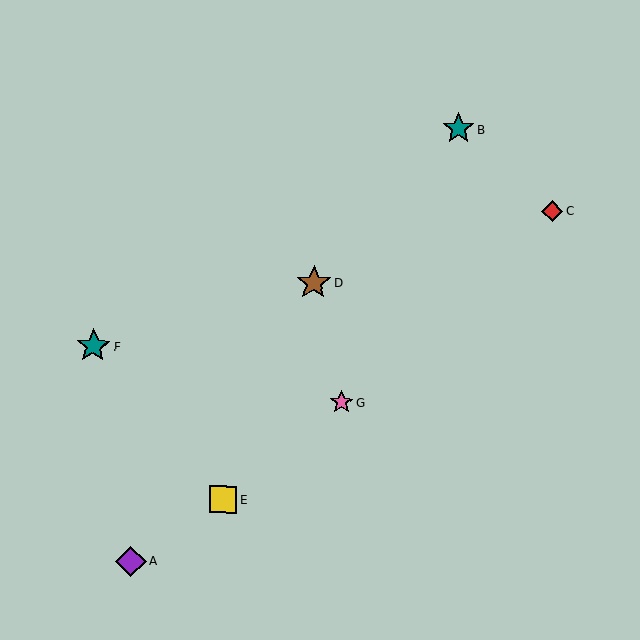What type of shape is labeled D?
Shape D is a brown star.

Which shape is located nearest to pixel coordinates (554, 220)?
The red diamond (labeled C) at (552, 211) is nearest to that location.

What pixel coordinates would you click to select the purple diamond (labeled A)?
Click at (131, 561) to select the purple diamond A.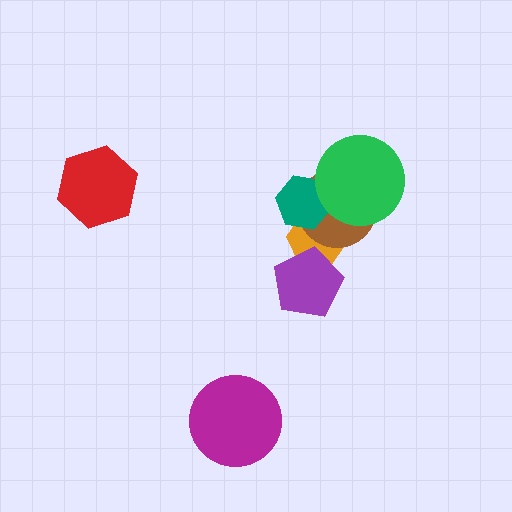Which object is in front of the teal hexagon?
The green circle is in front of the teal hexagon.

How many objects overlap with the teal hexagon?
3 objects overlap with the teal hexagon.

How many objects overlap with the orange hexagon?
3 objects overlap with the orange hexagon.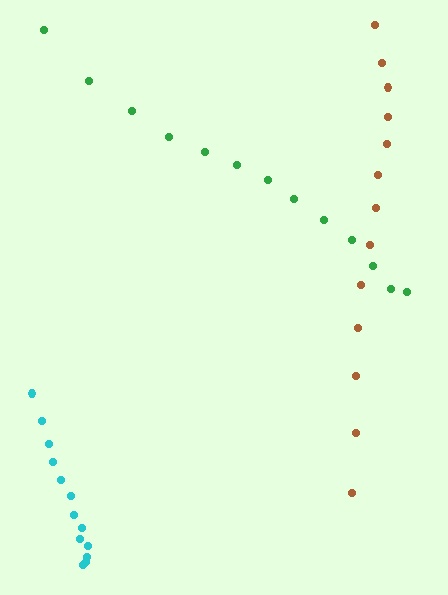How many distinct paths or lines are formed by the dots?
There are 3 distinct paths.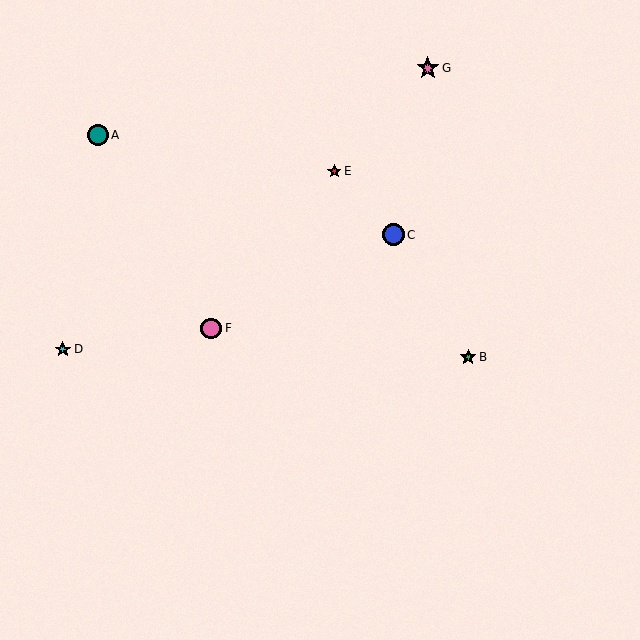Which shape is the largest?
The pink star (labeled G) is the largest.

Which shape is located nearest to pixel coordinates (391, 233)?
The blue circle (labeled C) at (394, 235) is nearest to that location.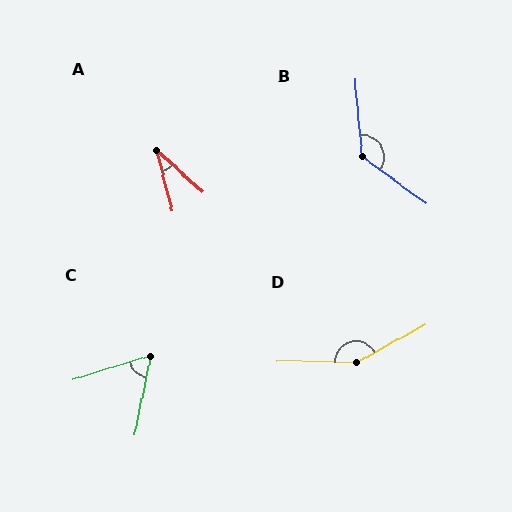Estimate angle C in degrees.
Approximately 61 degrees.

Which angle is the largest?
D, at approximately 151 degrees.